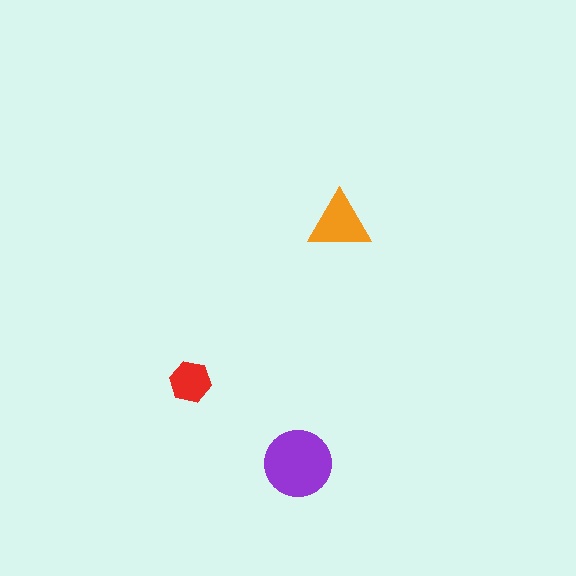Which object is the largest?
The purple circle.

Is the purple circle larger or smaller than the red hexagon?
Larger.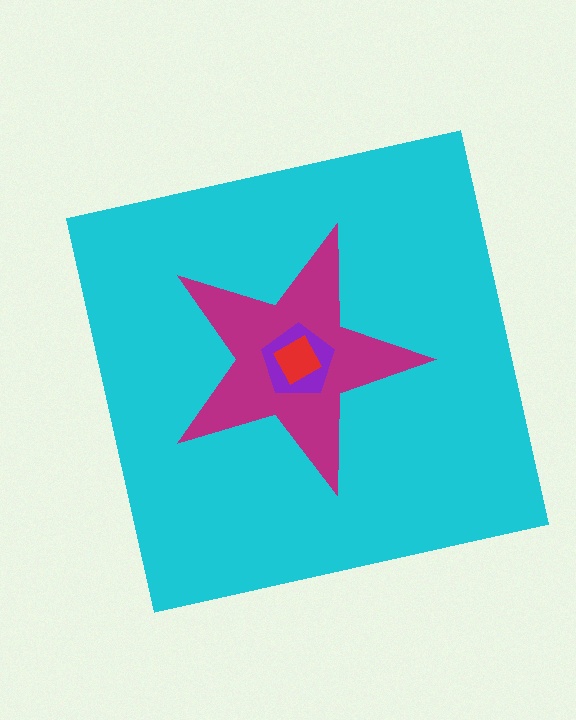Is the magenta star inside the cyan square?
Yes.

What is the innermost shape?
The red diamond.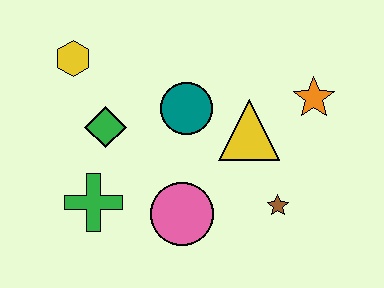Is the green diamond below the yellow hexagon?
Yes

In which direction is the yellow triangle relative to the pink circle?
The yellow triangle is above the pink circle.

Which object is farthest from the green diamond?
The orange star is farthest from the green diamond.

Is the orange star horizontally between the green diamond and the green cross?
No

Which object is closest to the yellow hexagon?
The green diamond is closest to the yellow hexagon.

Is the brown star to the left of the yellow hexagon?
No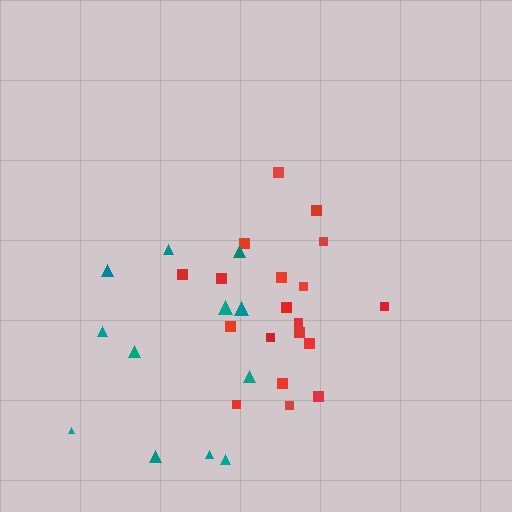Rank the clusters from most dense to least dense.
red, teal.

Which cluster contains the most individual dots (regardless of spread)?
Red (19).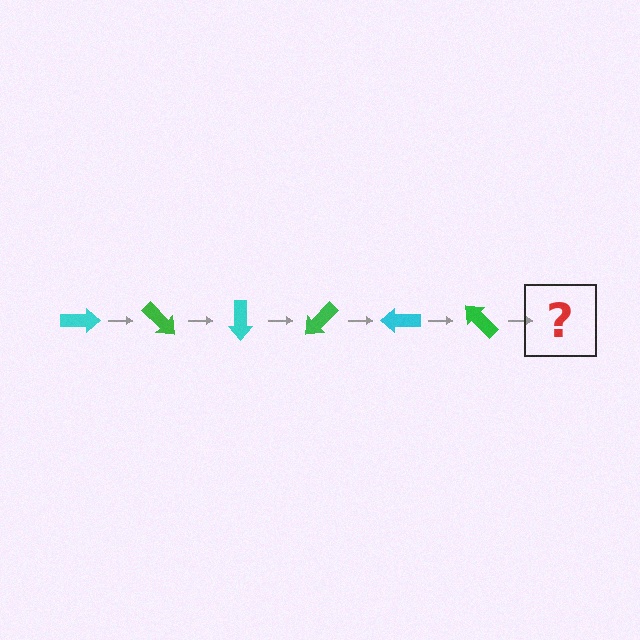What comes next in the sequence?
The next element should be a cyan arrow, rotated 270 degrees from the start.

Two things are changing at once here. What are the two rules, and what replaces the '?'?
The two rules are that it rotates 45 degrees each step and the color cycles through cyan and green. The '?' should be a cyan arrow, rotated 270 degrees from the start.